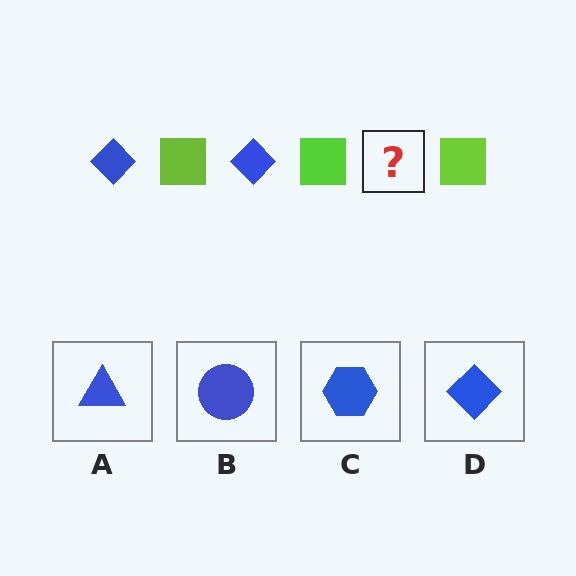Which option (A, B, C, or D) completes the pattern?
D.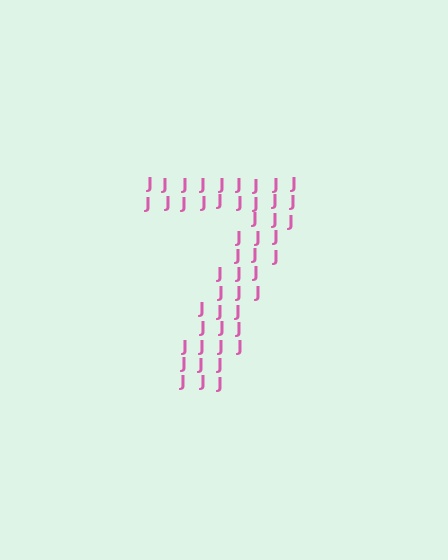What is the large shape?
The large shape is the digit 7.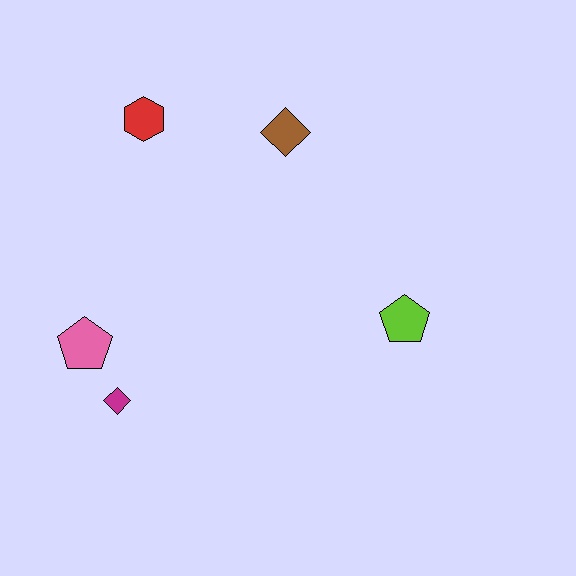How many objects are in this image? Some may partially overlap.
There are 5 objects.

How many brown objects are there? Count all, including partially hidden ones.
There is 1 brown object.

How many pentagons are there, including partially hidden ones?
There are 2 pentagons.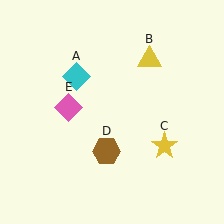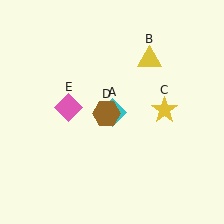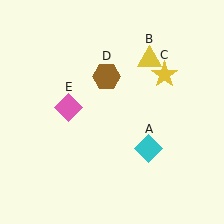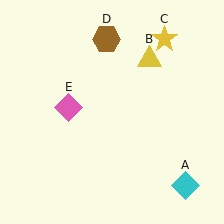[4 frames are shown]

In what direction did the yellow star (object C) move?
The yellow star (object C) moved up.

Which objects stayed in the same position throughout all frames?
Yellow triangle (object B) and pink diamond (object E) remained stationary.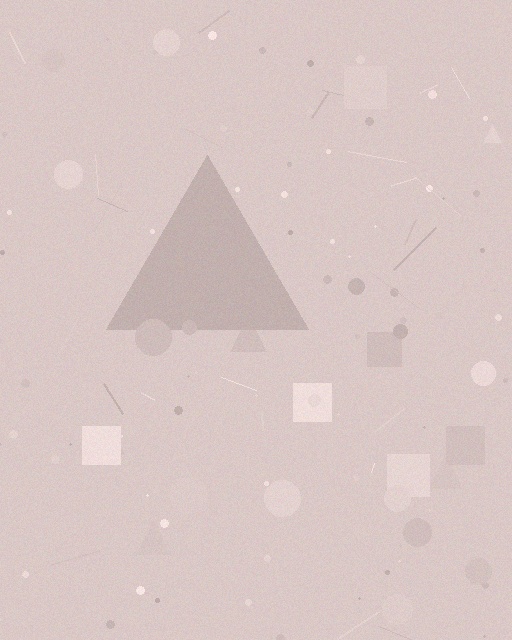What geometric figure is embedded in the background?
A triangle is embedded in the background.